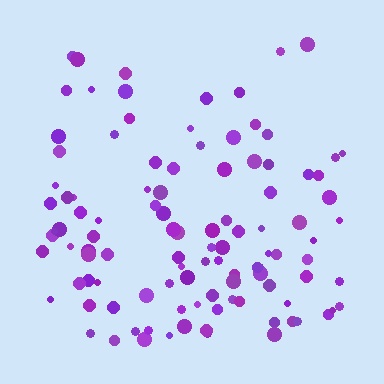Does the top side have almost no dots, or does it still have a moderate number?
Still a moderate number, just noticeably fewer than the bottom.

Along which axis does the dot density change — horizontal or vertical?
Vertical.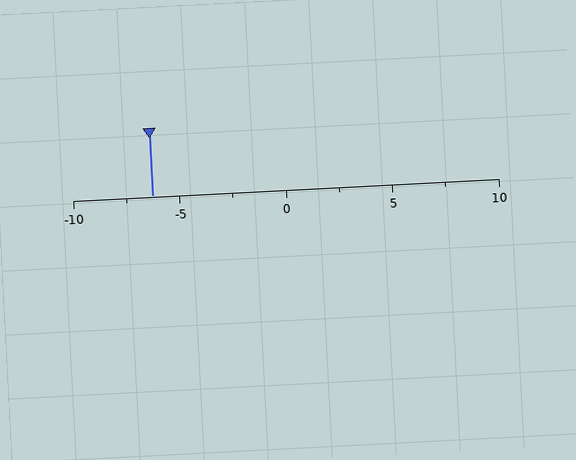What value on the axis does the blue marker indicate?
The marker indicates approximately -6.2.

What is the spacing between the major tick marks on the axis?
The major ticks are spaced 5 apart.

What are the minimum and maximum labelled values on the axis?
The axis runs from -10 to 10.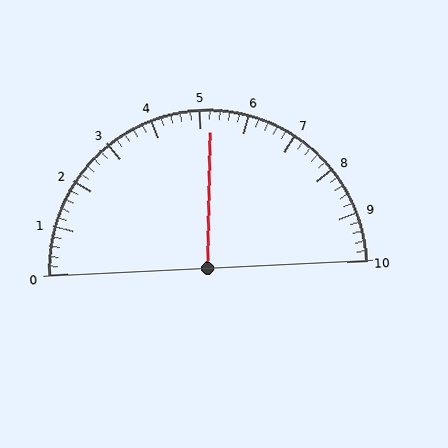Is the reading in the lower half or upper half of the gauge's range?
The reading is in the upper half of the range (0 to 10).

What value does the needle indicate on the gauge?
The needle indicates approximately 5.2.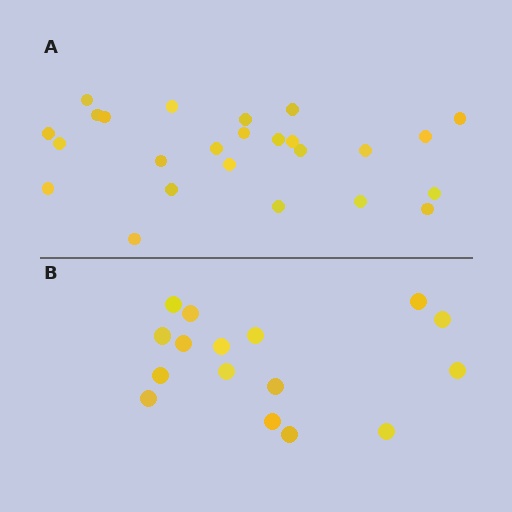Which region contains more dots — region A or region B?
Region A (the top region) has more dots.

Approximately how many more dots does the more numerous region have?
Region A has roughly 8 or so more dots than region B.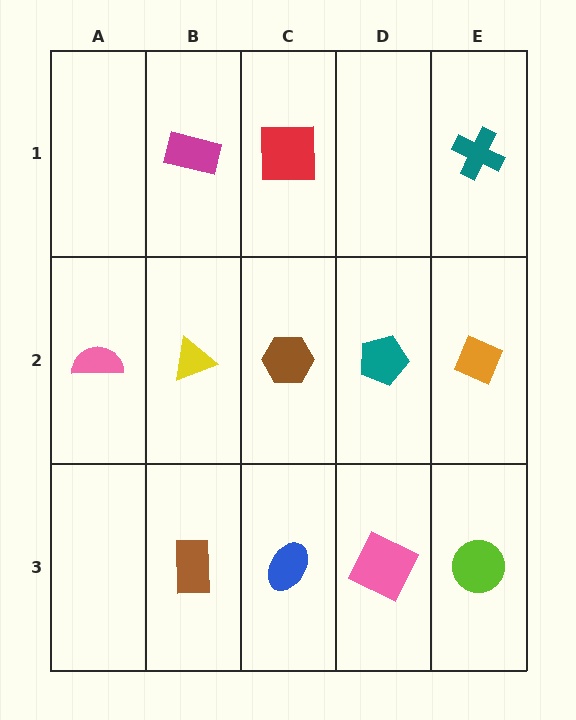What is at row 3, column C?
A blue ellipse.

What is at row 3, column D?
A pink square.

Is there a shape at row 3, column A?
No, that cell is empty.